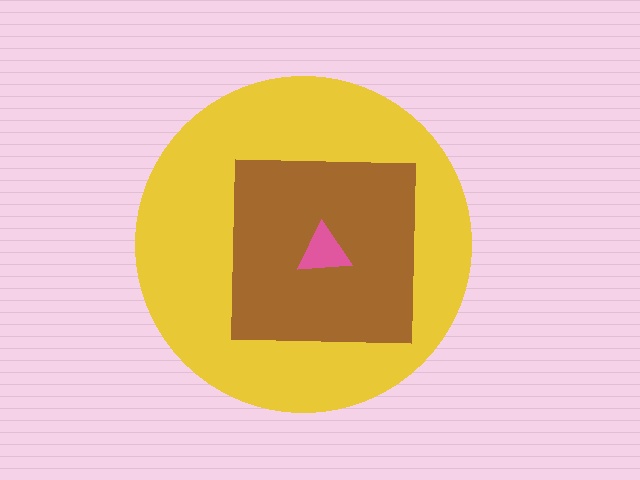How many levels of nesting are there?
3.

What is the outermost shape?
The yellow circle.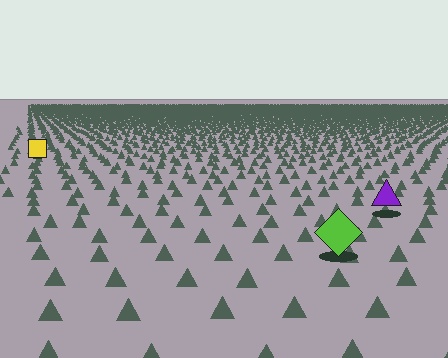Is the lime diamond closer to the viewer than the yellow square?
Yes. The lime diamond is closer — you can tell from the texture gradient: the ground texture is coarser near it.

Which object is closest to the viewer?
The lime diamond is closest. The texture marks near it are larger and more spread out.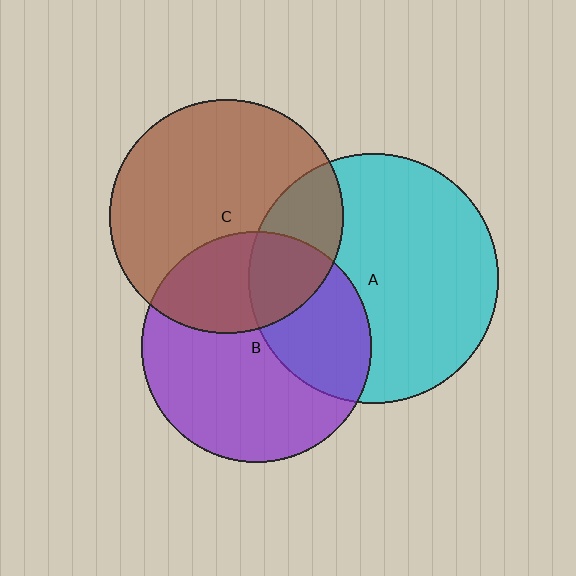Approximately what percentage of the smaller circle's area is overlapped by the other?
Approximately 30%.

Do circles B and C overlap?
Yes.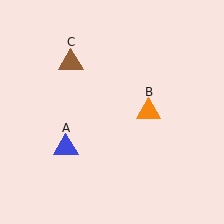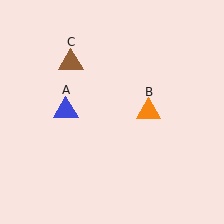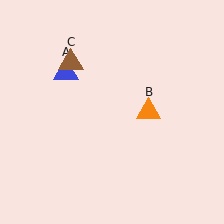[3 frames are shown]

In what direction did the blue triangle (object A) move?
The blue triangle (object A) moved up.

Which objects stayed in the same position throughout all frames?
Orange triangle (object B) and brown triangle (object C) remained stationary.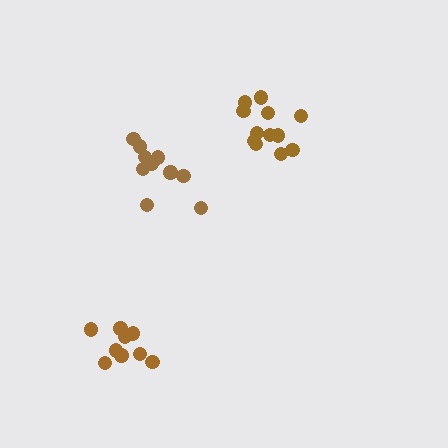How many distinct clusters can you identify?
There are 3 distinct clusters.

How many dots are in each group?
Group 1: 12 dots, Group 2: 9 dots, Group 3: 10 dots (31 total).